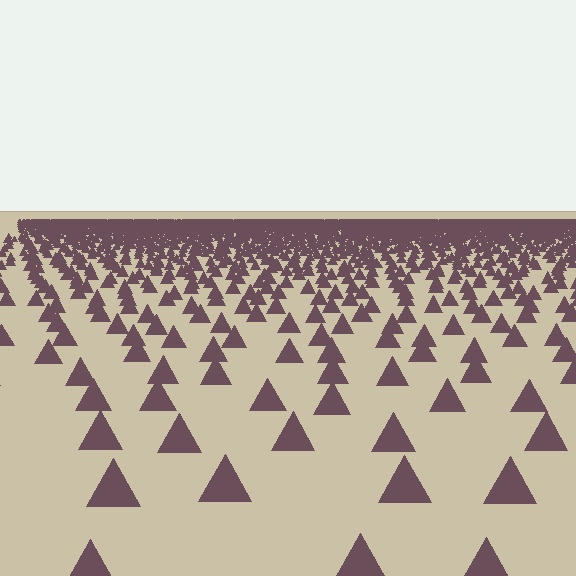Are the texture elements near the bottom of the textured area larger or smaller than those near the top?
Larger. Near the bottom, elements are closer to the viewer and appear at a bigger on-screen size.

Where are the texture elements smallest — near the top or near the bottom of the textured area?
Near the top.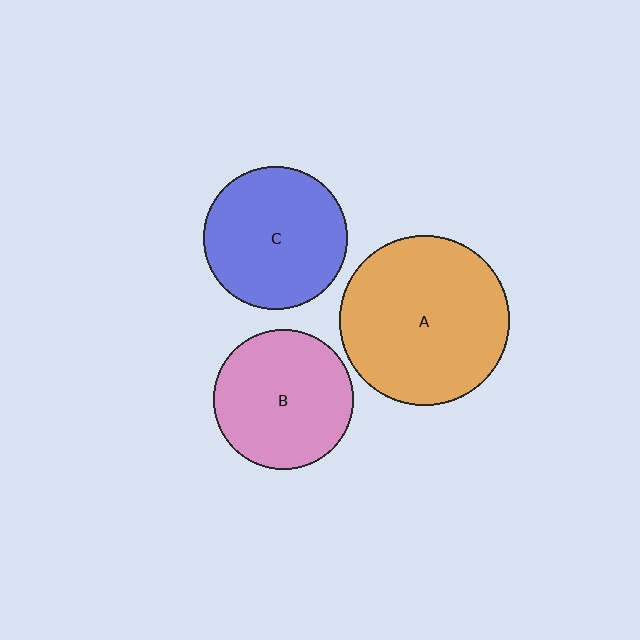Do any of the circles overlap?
No, none of the circles overlap.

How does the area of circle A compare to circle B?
Approximately 1.5 times.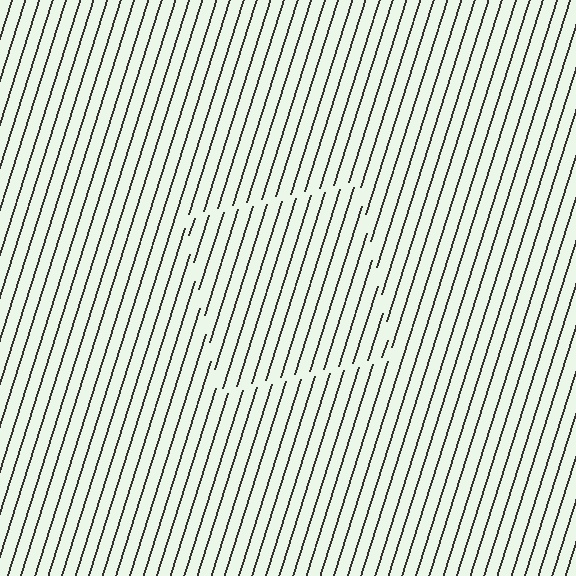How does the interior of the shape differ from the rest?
The interior of the shape contains the same grating, shifted by half a period — the contour is defined by the phase discontinuity where line-ends from the inner and outer gratings abut.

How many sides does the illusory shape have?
4 sides — the line-ends trace a square.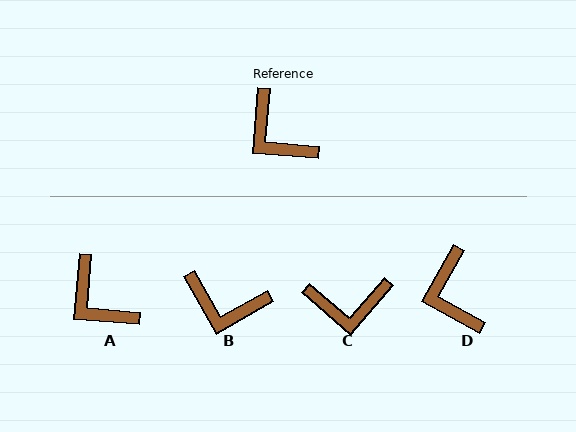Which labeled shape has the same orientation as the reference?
A.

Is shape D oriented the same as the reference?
No, it is off by about 24 degrees.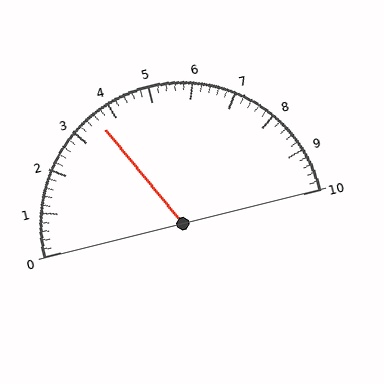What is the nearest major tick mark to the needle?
The nearest major tick mark is 4.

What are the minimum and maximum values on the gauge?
The gauge ranges from 0 to 10.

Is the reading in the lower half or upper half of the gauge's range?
The reading is in the lower half of the range (0 to 10).